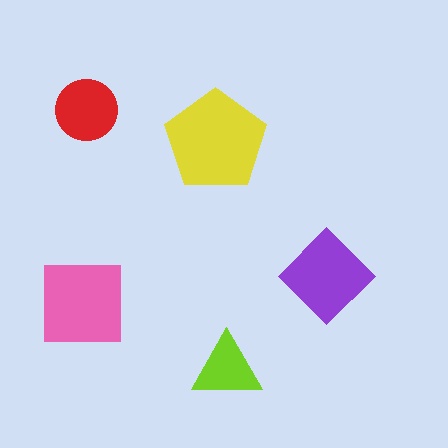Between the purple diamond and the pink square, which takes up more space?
The pink square.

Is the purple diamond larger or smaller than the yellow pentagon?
Smaller.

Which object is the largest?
The yellow pentagon.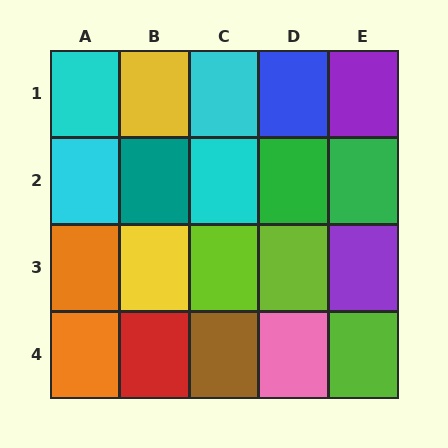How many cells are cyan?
4 cells are cyan.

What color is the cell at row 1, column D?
Blue.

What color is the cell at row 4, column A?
Orange.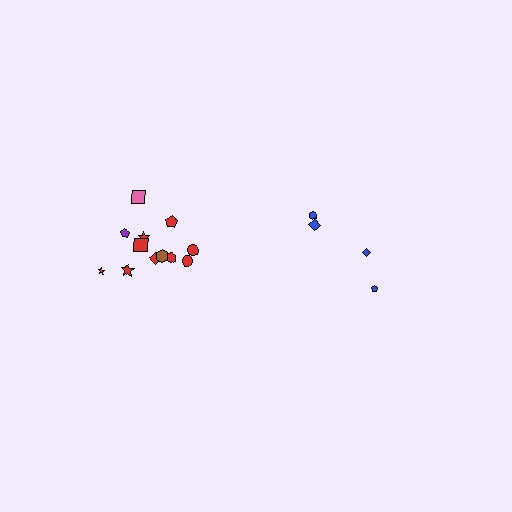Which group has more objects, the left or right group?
The left group.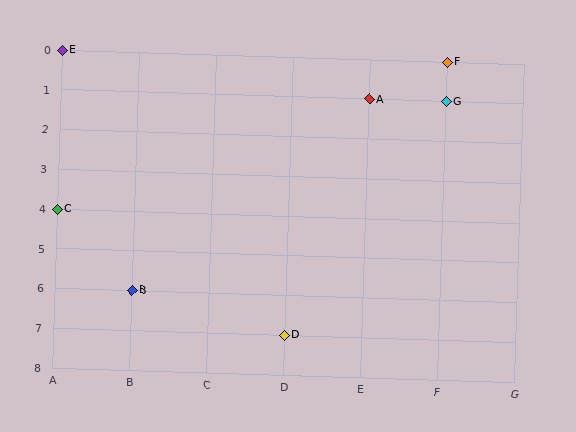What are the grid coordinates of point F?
Point F is at grid coordinates (F, 0).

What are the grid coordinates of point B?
Point B is at grid coordinates (B, 6).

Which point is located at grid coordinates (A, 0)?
Point E is at (A, 0).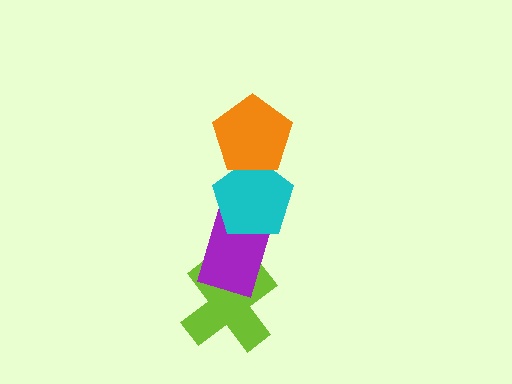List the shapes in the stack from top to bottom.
From top to bottom: the orange pentagon, the cyan pentagon, the purple rectangle, the lime cross.